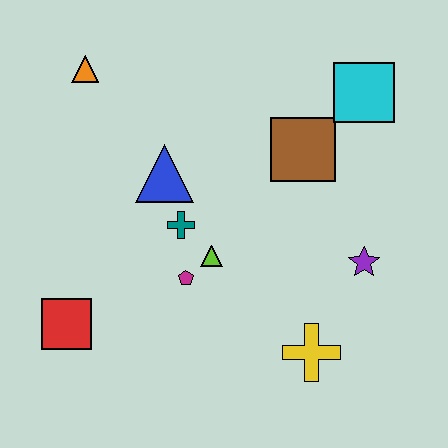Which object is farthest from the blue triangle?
The yellow cross is farthest from the blue triangle.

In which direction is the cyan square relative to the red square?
The cyan square is to the right of the red square.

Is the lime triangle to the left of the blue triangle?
No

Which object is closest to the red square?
The magenta pentagon is closest to the red square.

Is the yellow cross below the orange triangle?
Yes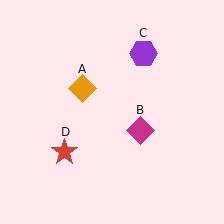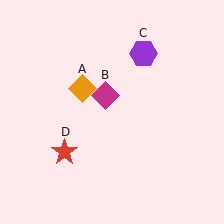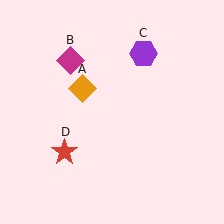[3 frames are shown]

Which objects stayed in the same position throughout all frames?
Orange diamond (object A) and purple hexagon (object C) and red star (object D) remained stationary.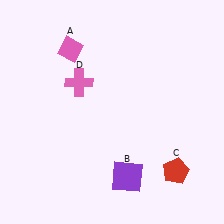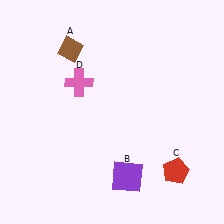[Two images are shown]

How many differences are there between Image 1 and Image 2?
There is 1 difference between the two images.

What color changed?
The diamond (A) changed from pink in Image 1 to brown in Image 2.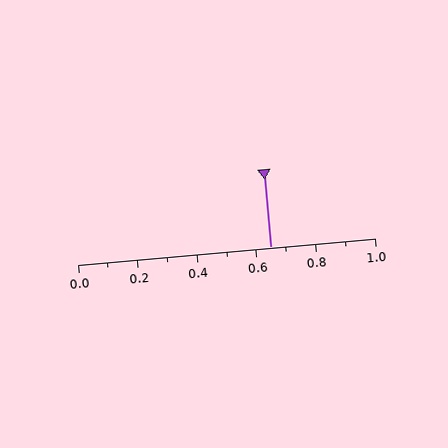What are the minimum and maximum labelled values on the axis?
The axis runs from 0.0 to 1.0.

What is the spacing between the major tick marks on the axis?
The major ticks are spaced 0.2 apart.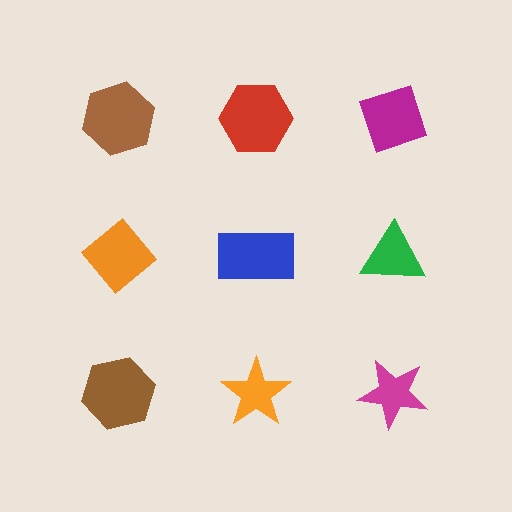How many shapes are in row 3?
3 shapes.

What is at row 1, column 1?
A brown hexagon.